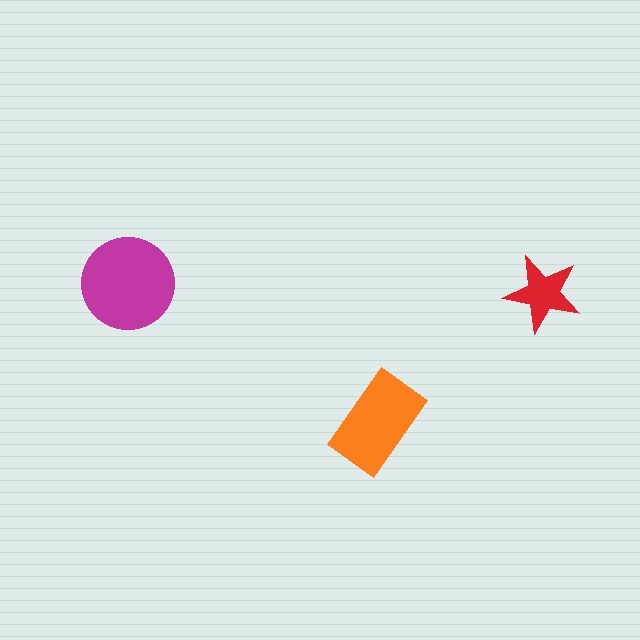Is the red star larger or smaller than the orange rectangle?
Smaller.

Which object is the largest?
The magenta circle.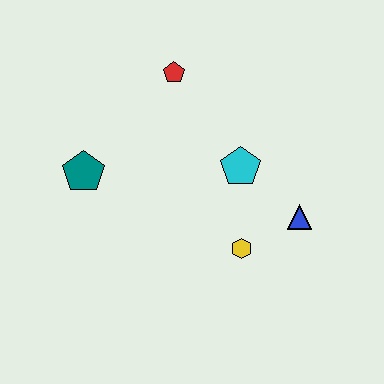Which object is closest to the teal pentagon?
The red pentagon is closest to the teal pentagon.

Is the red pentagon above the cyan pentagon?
Yes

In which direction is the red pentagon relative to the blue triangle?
The red pentagon is above the blue triangle.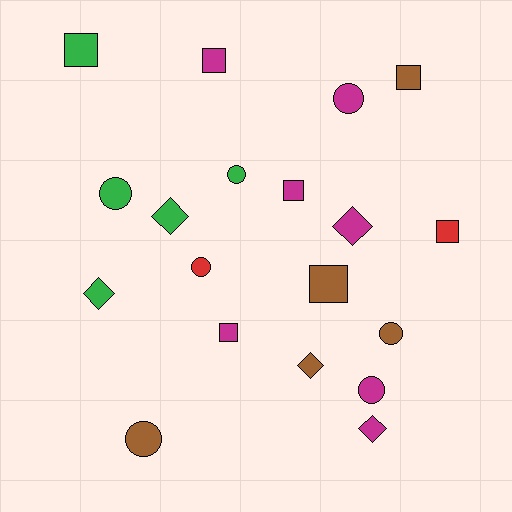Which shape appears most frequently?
Square, with 7 objects.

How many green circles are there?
There are 2 green circles.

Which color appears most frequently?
Magenta, with 7 objects.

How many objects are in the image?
There are 19 objects.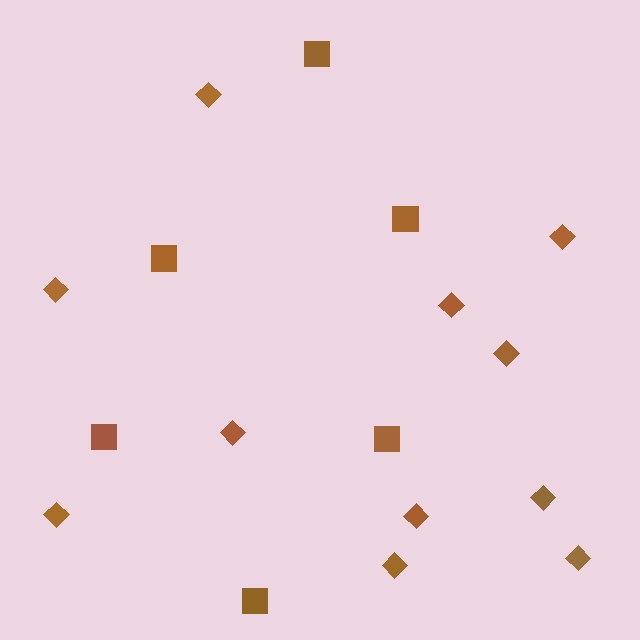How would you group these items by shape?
There are 2 groups: one group of diamonds (11) and one group of squares (6).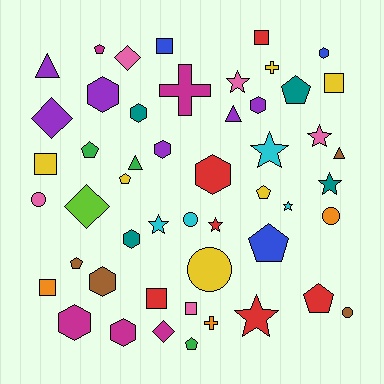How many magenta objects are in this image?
There are 5 magenta objects.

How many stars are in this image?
There are 8 stars.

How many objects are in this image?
There are 50 objects.